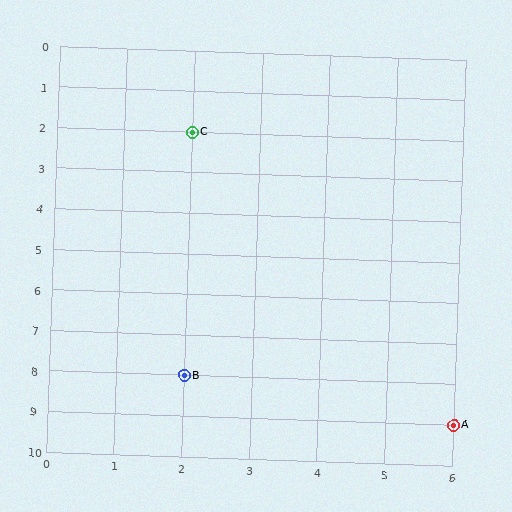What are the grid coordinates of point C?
Point C is at grid coordinates (2, 2).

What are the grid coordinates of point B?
Point B is at grid coordinates (2, 8).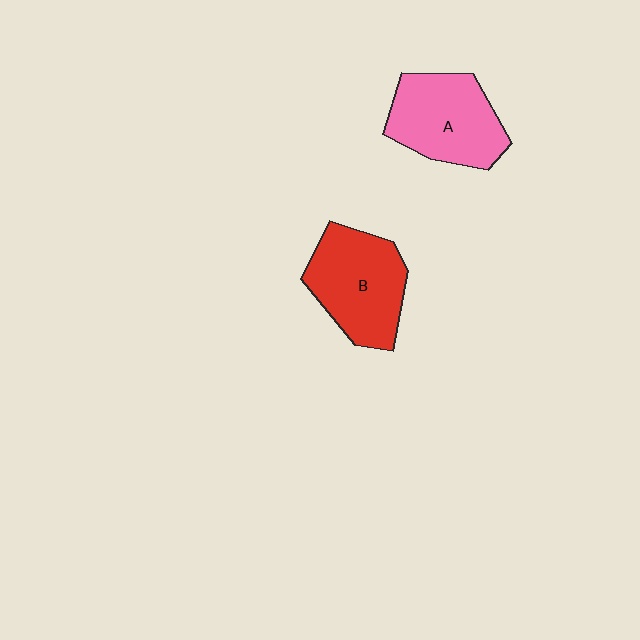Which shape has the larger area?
Shape B (red).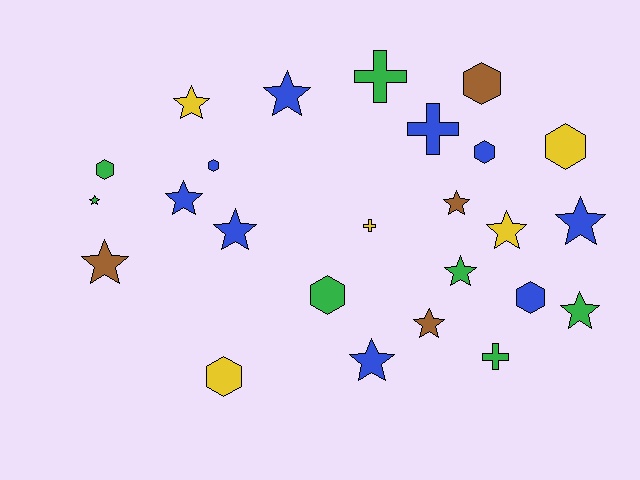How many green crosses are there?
There are 2 green crosses.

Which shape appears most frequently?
Star, with 13 objects.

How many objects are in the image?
There are 25 objects.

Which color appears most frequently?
Blue, with 9 objects.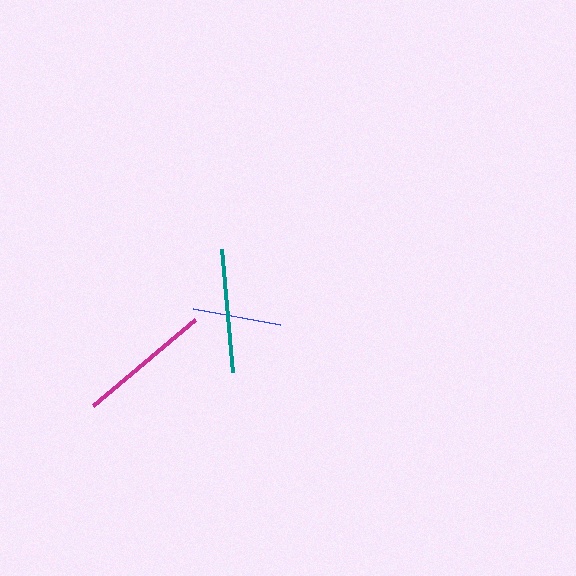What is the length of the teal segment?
The teal segment is approximately 124 pixels long.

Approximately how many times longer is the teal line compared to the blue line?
The teal line is approximately 1.4 times the length of the blue line.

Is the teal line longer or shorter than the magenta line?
The magenta line is longer than the teal line.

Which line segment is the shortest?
The blue line is the shortest at approximately 88 pixels.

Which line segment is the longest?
The magenta line is the longest at approximately 133 pixels.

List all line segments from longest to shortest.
From longest to shortest: magenta, teal, blue.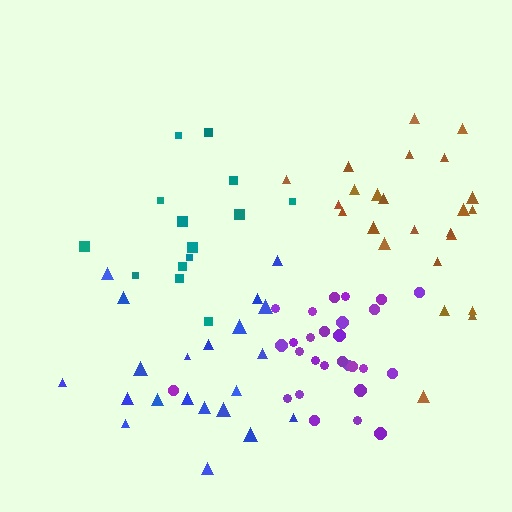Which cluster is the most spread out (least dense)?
Blue.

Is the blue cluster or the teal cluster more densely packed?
Teal.